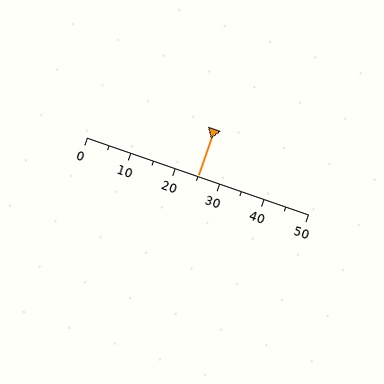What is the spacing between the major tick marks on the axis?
The major ticks are spaced 10 apart.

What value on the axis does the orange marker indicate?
The marker indicates approximately 25.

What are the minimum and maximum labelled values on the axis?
The axis runs from 0 to 50.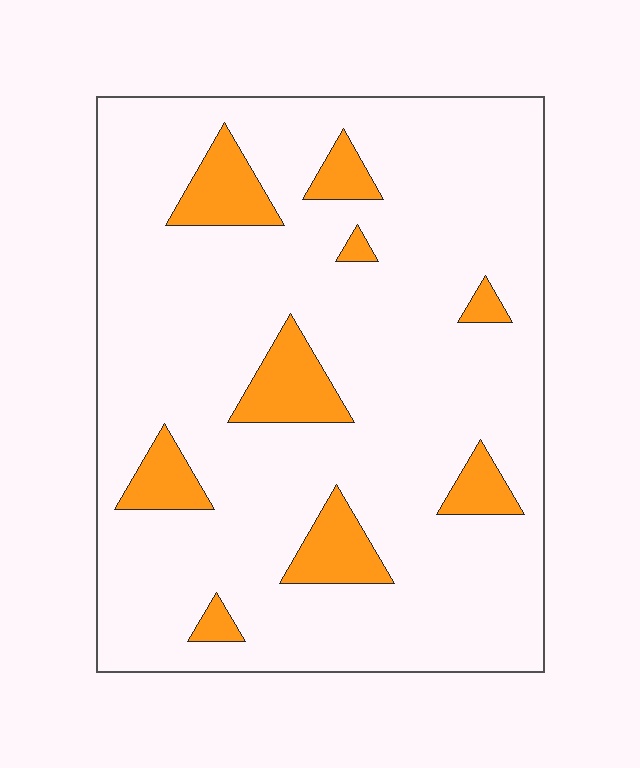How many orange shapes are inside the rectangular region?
9.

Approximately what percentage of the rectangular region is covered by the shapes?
Approximately 15%.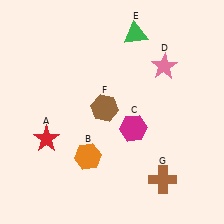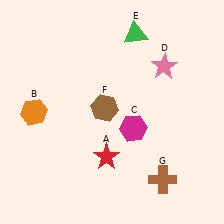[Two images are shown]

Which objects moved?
The objects that moved are: the red star (A), the orange hexagon (B).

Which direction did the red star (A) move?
The red star (A) moved right.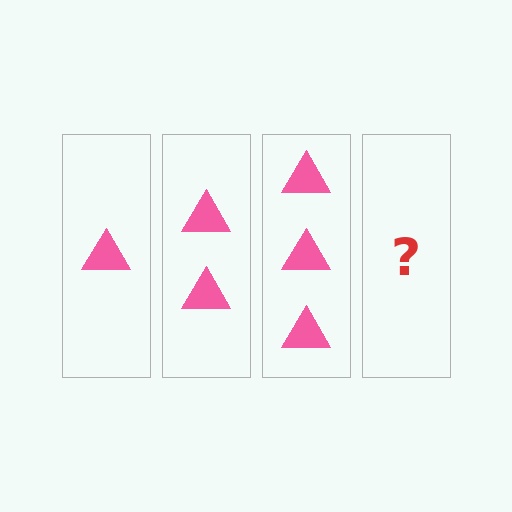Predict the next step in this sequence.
The next step is 4 triangles.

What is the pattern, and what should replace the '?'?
The pattern is that each step adds one more triangle. The '?' should be 4 triangles.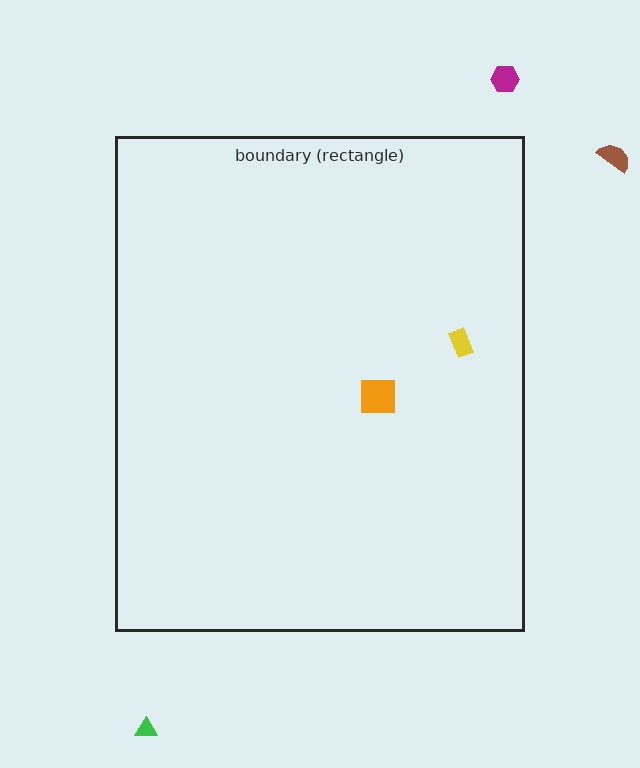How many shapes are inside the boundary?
2 inside, 3 outside.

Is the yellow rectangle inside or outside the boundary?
Inside.